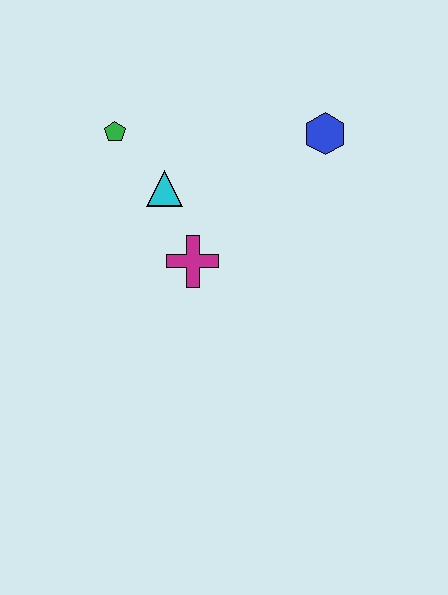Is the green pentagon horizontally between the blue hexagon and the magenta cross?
No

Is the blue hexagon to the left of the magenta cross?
No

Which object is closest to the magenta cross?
The cyan triangle is closest to the magenta cross.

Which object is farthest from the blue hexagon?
The green pentagon is farthest from the blue hexagon.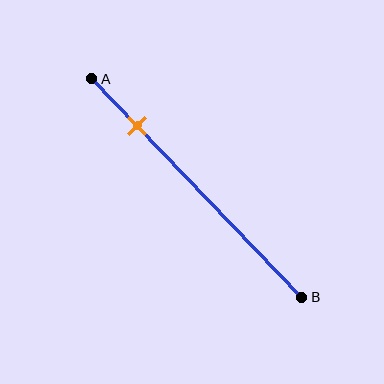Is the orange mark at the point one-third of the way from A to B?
No, the mark is at about 20% from A, not at the 33% one-third point.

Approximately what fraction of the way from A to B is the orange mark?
The orange mark is approximately 20% of the way from A to B.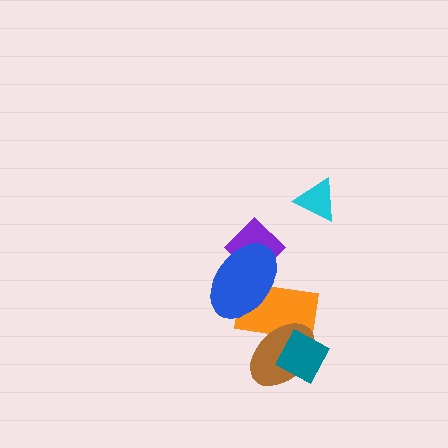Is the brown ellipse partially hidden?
Yes, it is partially covered by another shape.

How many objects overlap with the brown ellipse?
2 objects overlap with the brown ellipse.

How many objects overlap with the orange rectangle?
3 objects overlap with the orange rectangle.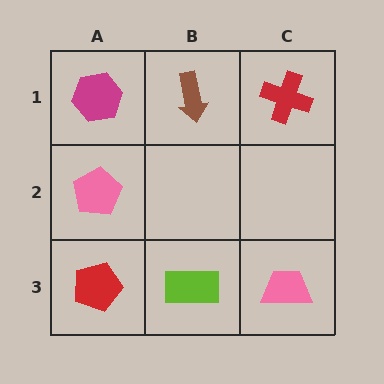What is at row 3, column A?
A red pentagon.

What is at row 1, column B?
A brown arrow.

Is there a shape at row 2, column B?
No, that cell is empty.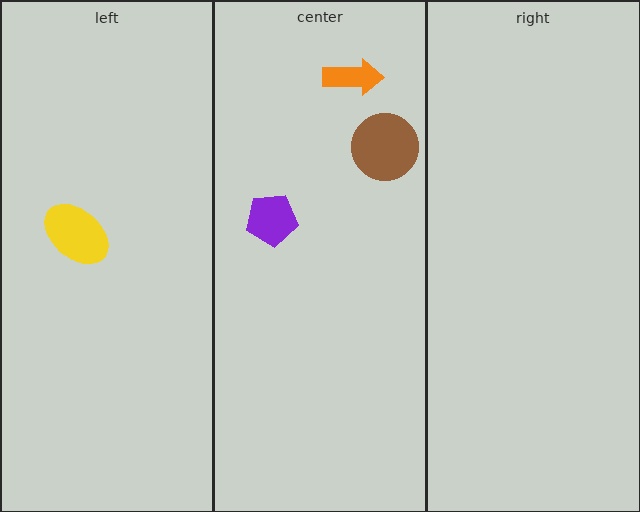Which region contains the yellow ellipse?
The left region.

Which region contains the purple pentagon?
The center region.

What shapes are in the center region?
The orange arrow, the purple pentagon, the brown circle.